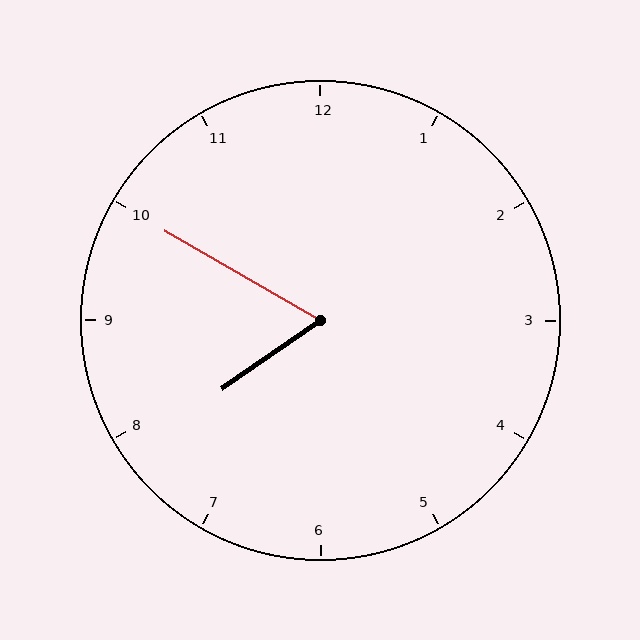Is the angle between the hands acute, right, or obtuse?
It is acute.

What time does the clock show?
7:50.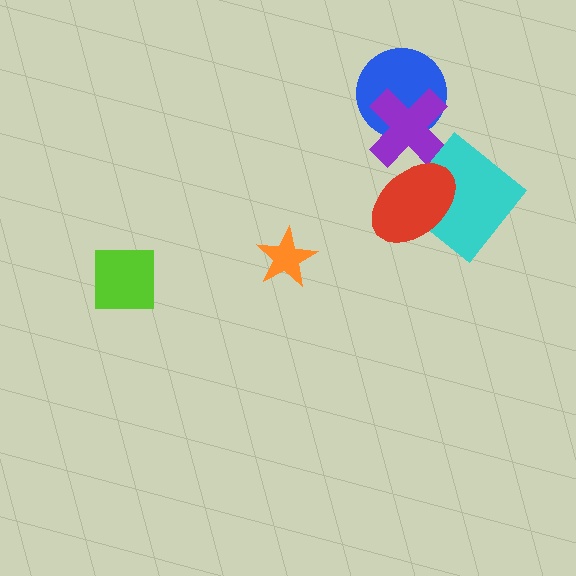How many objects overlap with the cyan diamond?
1 object overlaps with the cyan diamond.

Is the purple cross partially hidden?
Yes, it is partially covered by another shape.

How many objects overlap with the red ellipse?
2 objects overlap with the red ellipse.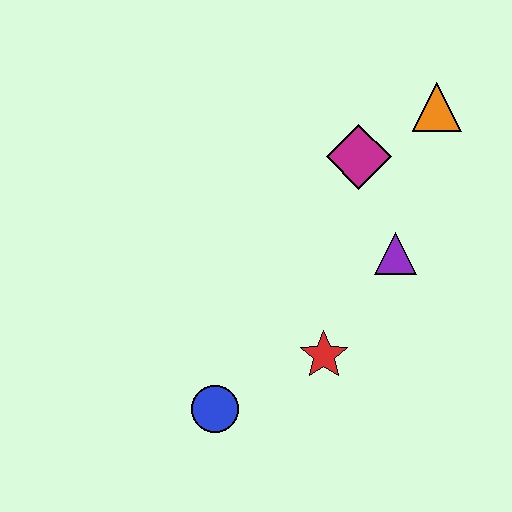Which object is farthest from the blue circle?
The orange triangle is farthest from the blue circle.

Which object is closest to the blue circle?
The red star is closest to the blue circle.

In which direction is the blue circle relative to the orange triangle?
The blue circle is below the orange triangle.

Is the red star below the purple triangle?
Yes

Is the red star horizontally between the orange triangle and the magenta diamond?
No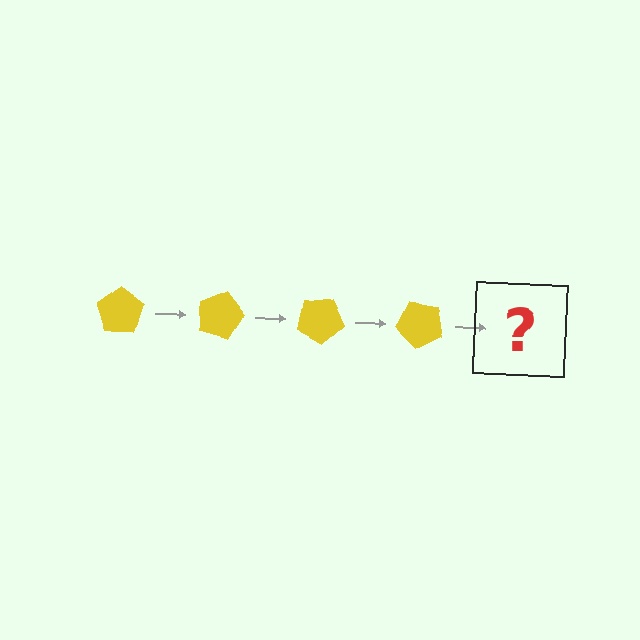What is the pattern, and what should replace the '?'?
The pattern is that the pentagon rotates 15 degrees each step. The '?' should be a yellow pentagon rotated 60 degrees.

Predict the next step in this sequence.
The next step is a yellow pentagon rotated 60 degrees.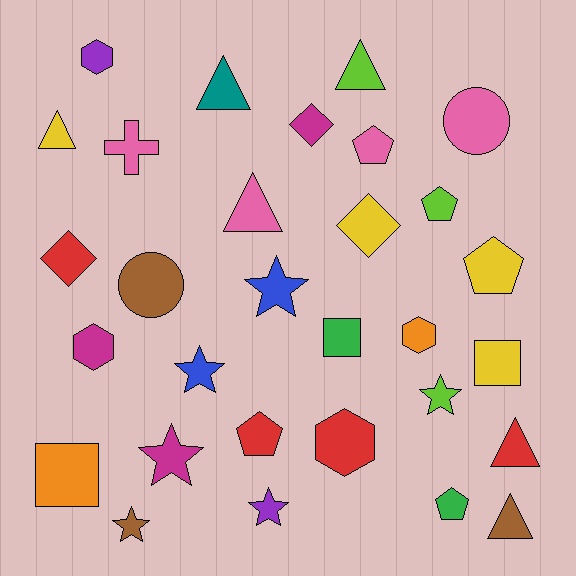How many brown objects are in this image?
There are 3 brown objects.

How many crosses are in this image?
There is 1 cross.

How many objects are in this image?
There are 30 objects.